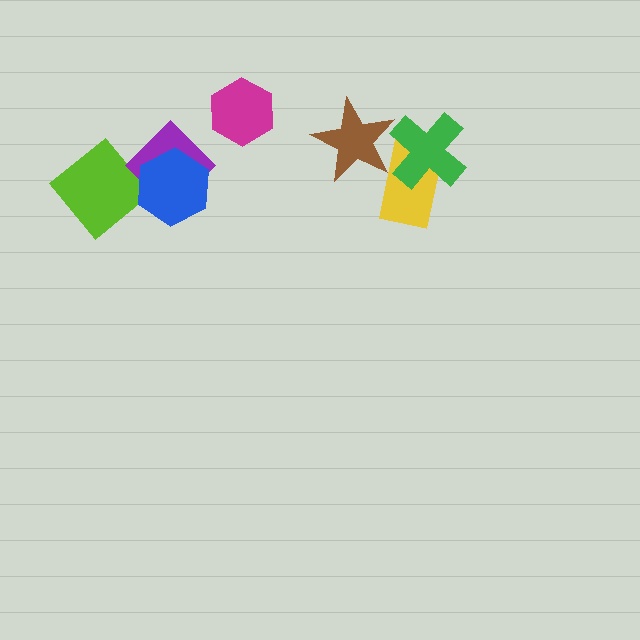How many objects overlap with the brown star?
2 objects overlap with the brown star.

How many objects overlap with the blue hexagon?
1 object overlaps with the blue hexagon.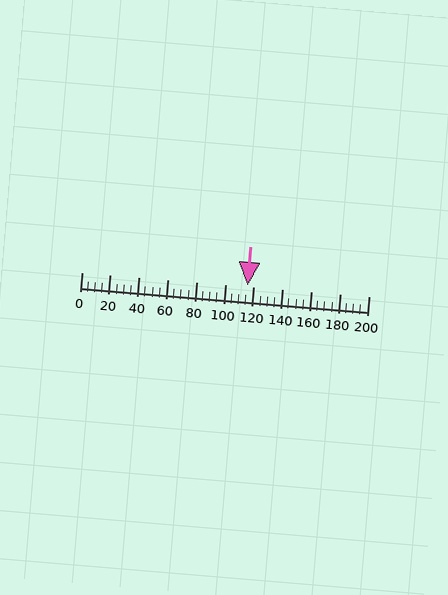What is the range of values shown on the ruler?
The ruler shows values from 0 to 200.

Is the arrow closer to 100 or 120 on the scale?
The arrow is closer to 120.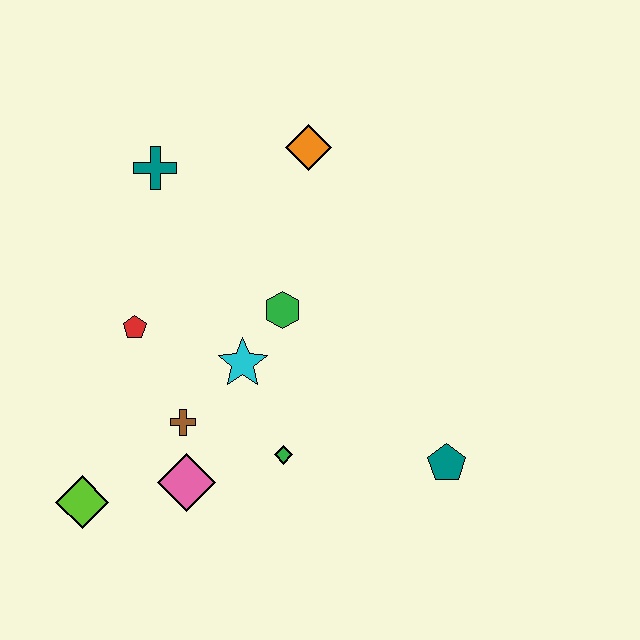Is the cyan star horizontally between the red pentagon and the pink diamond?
No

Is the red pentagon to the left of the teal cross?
Yes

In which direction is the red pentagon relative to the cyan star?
The red pentagon is to the left of the cyan star.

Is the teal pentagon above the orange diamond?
No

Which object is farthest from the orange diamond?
The lime diamond is farthest from the orange diamond.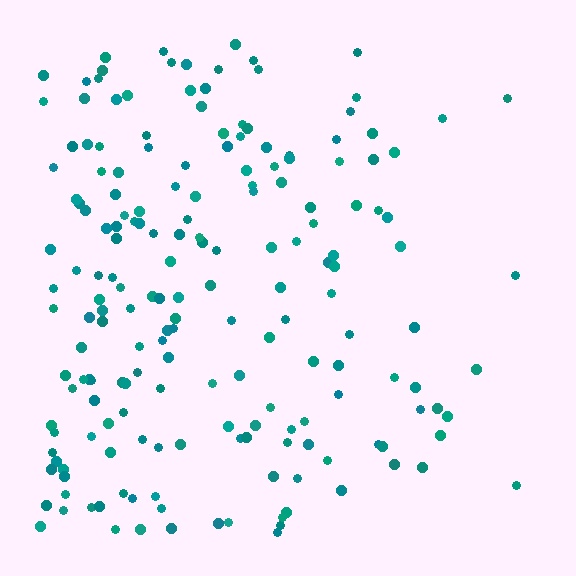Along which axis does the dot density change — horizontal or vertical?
Horizontal.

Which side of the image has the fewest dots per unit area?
The right.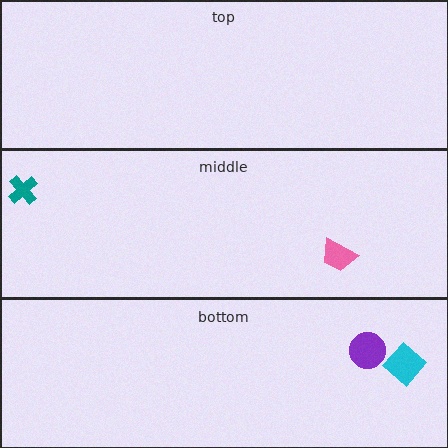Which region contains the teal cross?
The middle region.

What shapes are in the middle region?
The teal cross, the pink trapezoid.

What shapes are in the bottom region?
The purple circle, the cyan diamond.